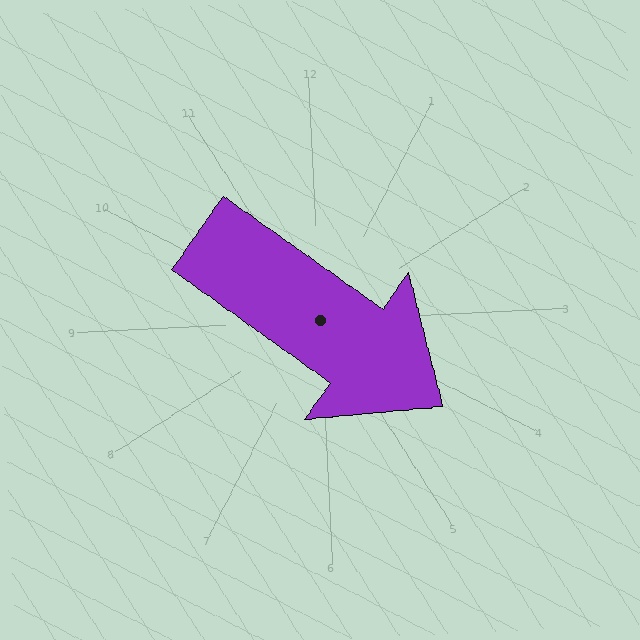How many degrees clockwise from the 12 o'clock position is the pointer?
Approximately 128 degrees.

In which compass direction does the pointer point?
Southeast.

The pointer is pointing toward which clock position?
Roughly 4 o'clock.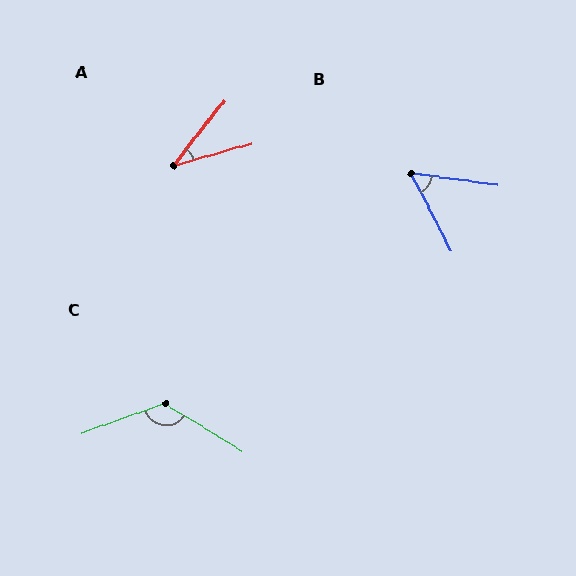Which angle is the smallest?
A, at approximately 36 degrees.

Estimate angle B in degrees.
Approximately 55 degrees.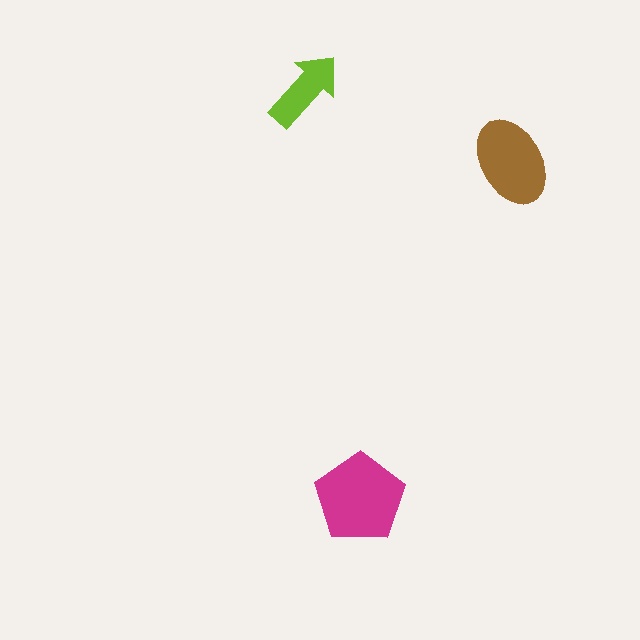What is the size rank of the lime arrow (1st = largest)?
3rd.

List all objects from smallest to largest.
The lime arrow, the brown ellipse, the magenta pentagon.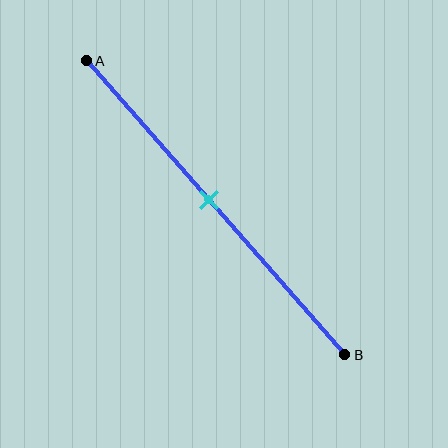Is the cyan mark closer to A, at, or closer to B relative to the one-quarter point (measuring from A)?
The cyan mark is closer to point B than the one-quarter point of segment AB.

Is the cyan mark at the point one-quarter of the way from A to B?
No, the mark is at about 45% from A, not at the 25% one-quarter point.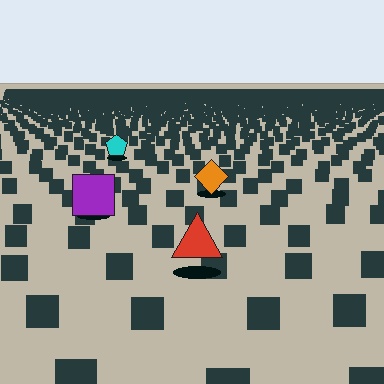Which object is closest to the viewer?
The red triangle is closest. The texture marks near it are larger and more spread out.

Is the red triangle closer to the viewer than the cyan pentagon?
Yes. The red triangle is closer — you can tell from the texture gradient: the ground texture is coarser near it.